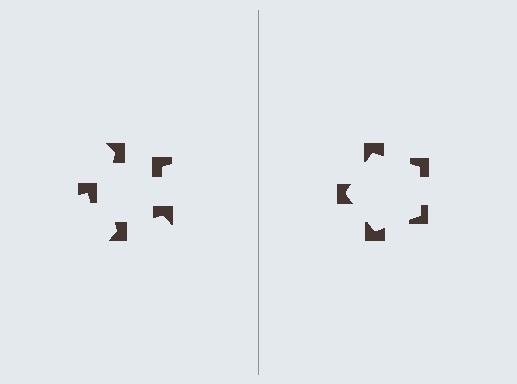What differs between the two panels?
The notched squares are positioned identically on both sides; only the wedge orientations differ. On the right they align to a pentagon; on the left they are misaligned.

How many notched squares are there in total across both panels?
10 — 5 on each side.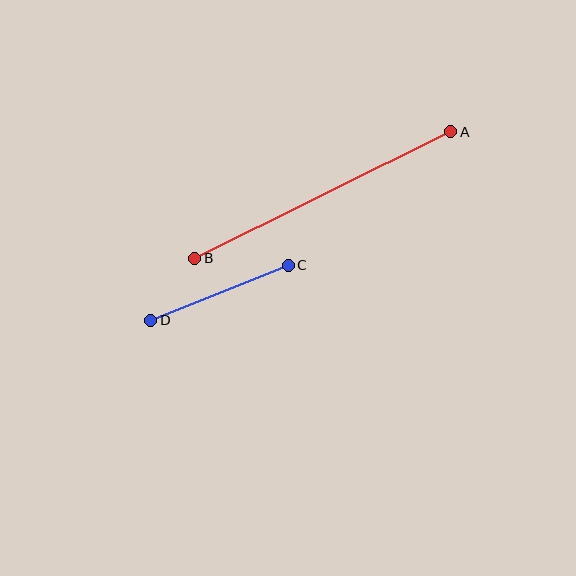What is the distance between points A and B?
The distance is approximately 286 pixels.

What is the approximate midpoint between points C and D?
The midpoint is at approximately (219, 293) pixels.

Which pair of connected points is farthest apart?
Points A and B are farthest apart.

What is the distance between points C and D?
The distance is approximately 148 pixels.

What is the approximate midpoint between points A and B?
The midpoint is at approximately (323, 195) pixels.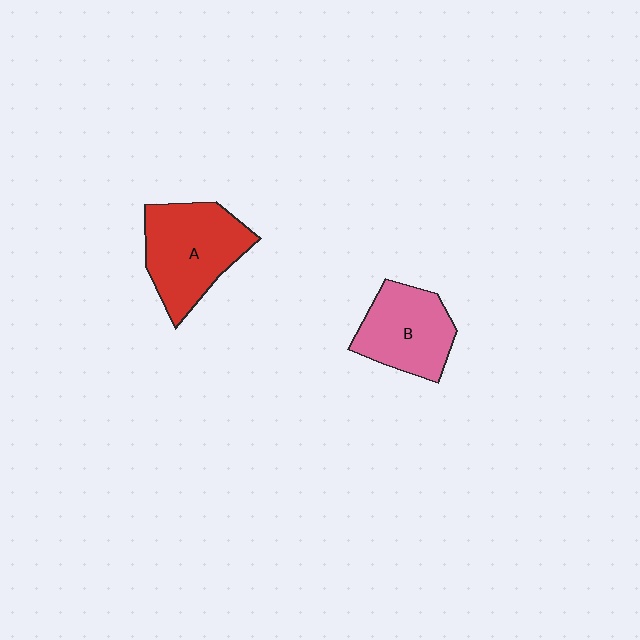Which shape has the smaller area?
Shape B (pink).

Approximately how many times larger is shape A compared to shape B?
Approximately 1.2 times.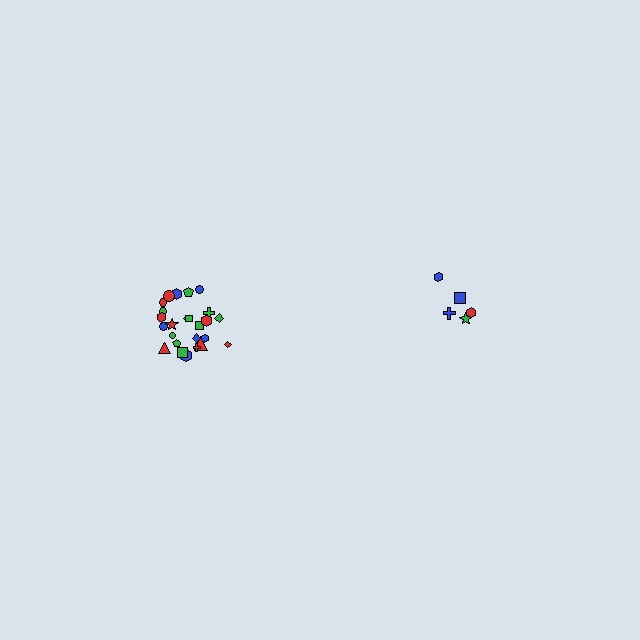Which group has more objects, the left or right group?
The left group.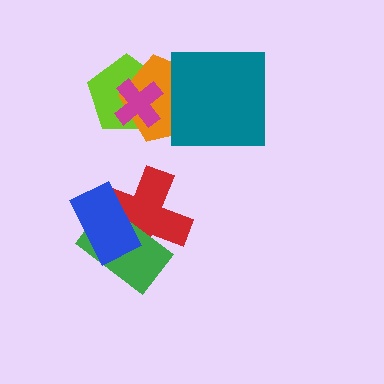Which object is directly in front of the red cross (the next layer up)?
The green rectangle is directly in front of the red cross.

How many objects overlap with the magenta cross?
2 objects overlap with the magenta cross.